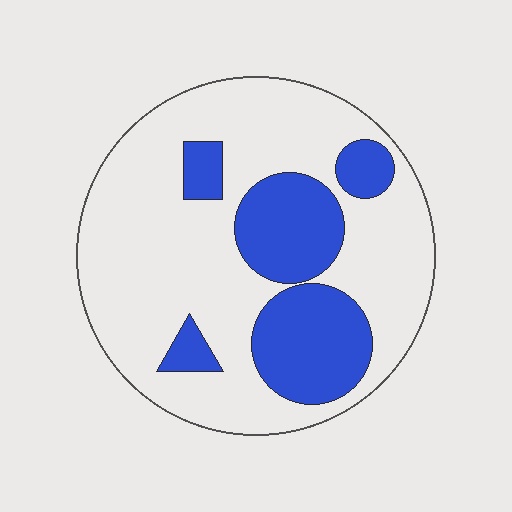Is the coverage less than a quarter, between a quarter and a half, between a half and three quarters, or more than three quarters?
Between a quarter and a half.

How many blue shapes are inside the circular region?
5.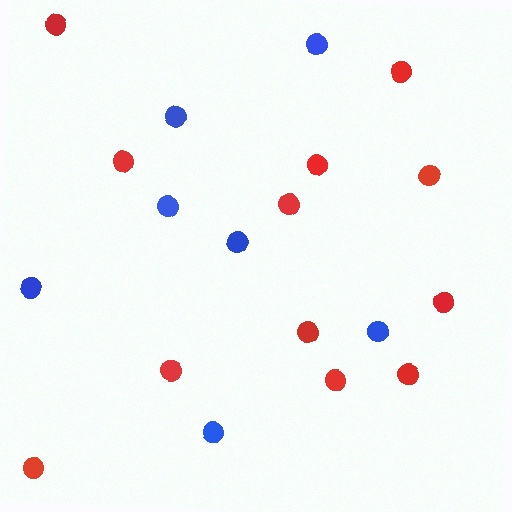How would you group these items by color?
There are 2 groups: one group of red circles (12) and one group of blue circles (7).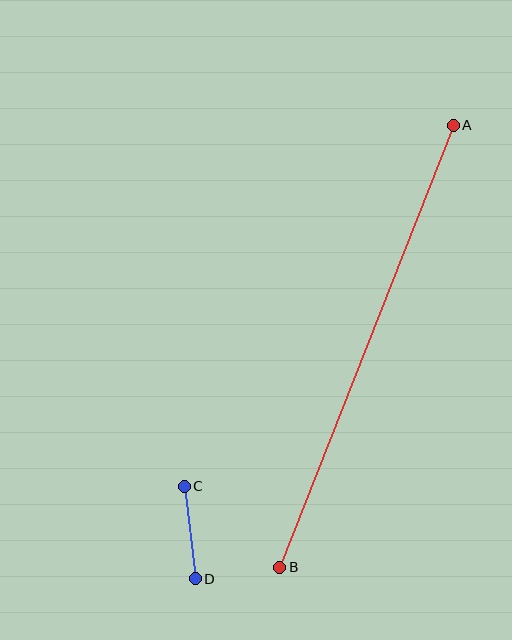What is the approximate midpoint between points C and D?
The midpoint is at approximately (190, 533) pixels.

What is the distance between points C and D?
The distance is approximately 93 pixels.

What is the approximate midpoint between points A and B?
The midpoint is at approximately (366, 346) pixels.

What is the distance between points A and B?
The distance is approximately 475 pixels.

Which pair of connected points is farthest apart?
Points A and B are farthest apart.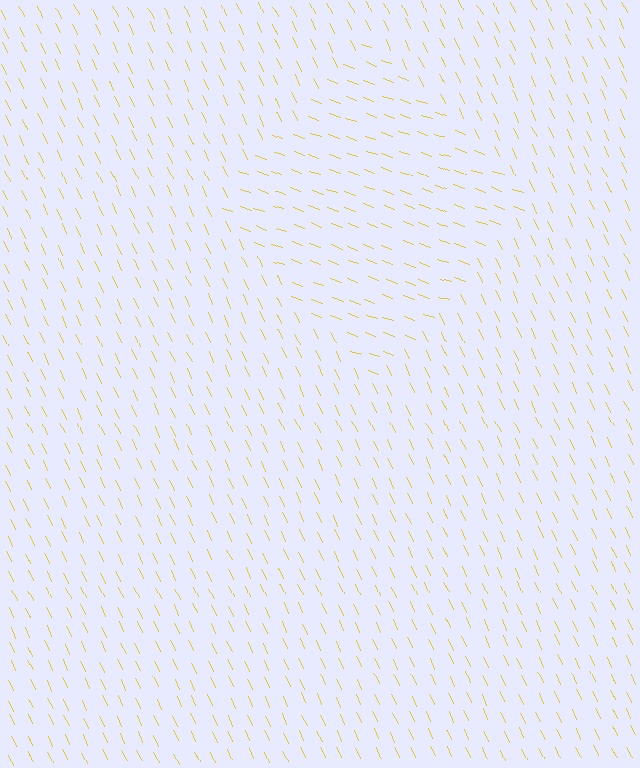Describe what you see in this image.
The image is filled with small yellow line segments. A diamond region in the image has lines oriented differently from the surrounding lines, creating a visible texture boundary.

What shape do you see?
I see a diamond.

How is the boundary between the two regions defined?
The boundary is defined purely by a change in line orientation (approximately 45 degrees difference). All lines are the same color and thickness.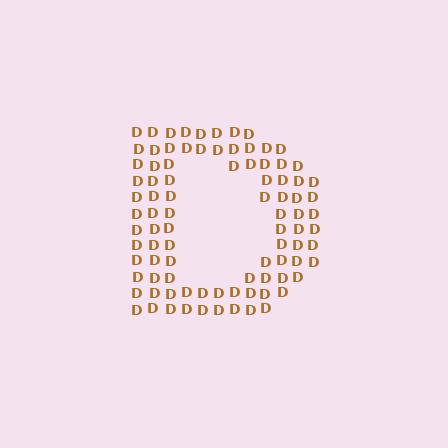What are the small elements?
The small elements are letter D's.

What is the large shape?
The large shape is the letter D.